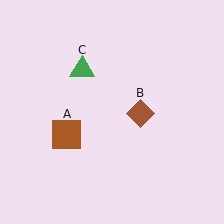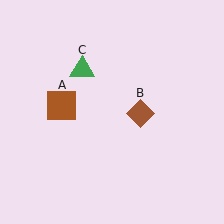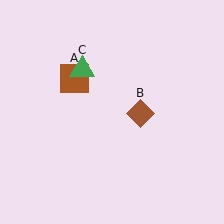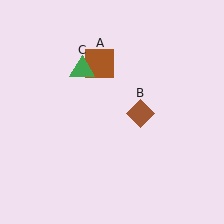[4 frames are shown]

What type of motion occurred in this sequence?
The brown square (object A) rotated clockwise around the center of the scene.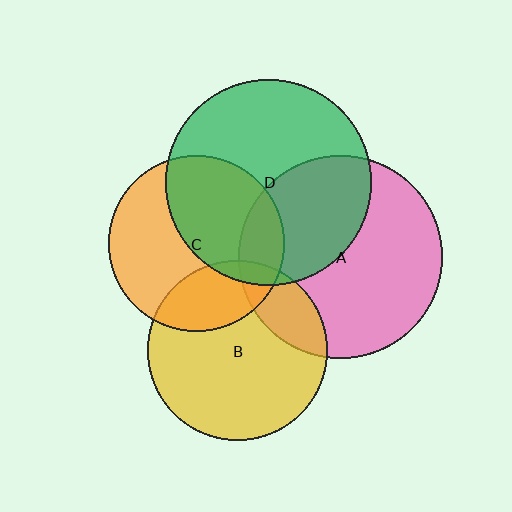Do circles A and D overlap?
Yes.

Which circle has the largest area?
Circle D (green).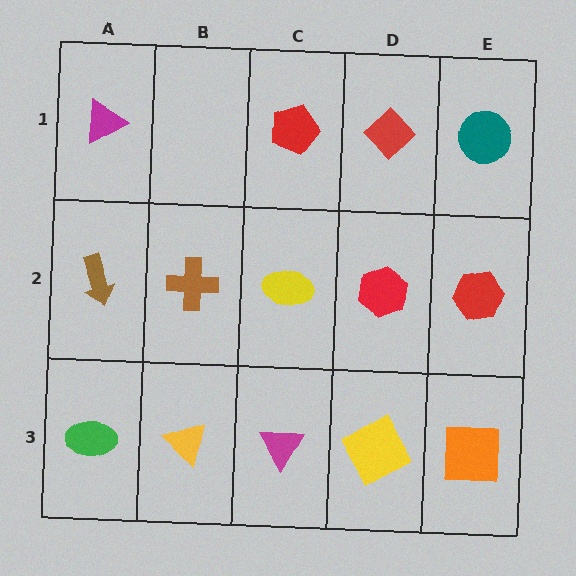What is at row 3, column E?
An orange square.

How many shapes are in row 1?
4 shapes.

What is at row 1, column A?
A magenta triangle.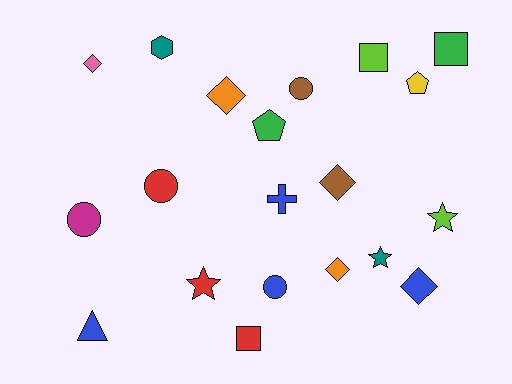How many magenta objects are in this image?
There is 1 magenta object.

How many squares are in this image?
There are 3 squares.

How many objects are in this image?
There are 20 objects.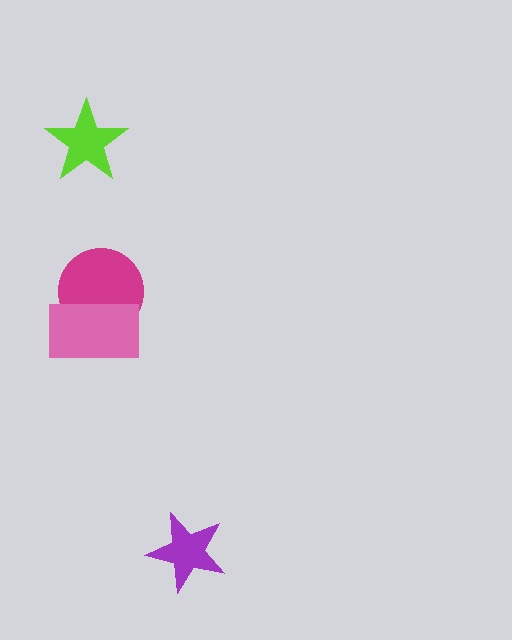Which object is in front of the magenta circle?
The pink rectangle is in front of the magenta circle.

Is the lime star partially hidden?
No, no other shape covers it.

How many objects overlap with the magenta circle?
1 object overlaps with the magenta circle.